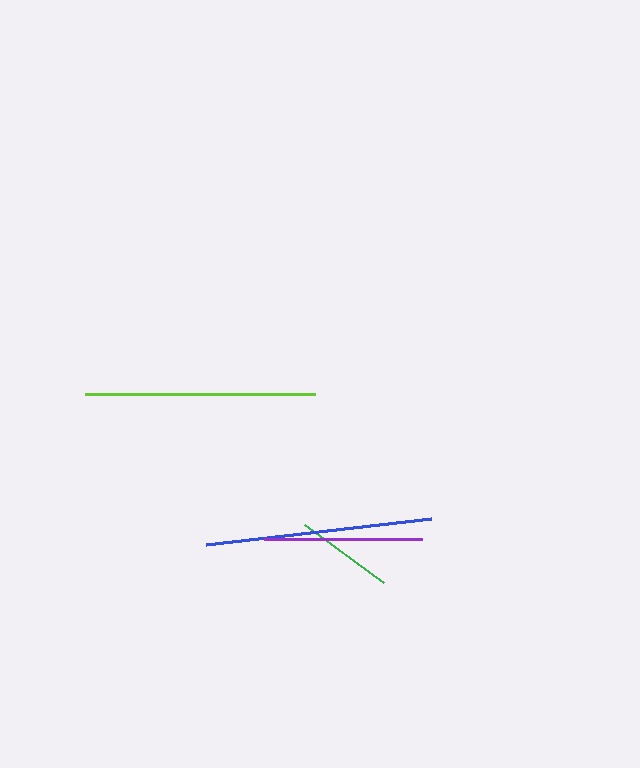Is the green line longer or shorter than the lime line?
The lime line is longer than the green line.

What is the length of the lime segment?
The lime segment is approximately 230 pixels long.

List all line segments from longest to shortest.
From longest to shortest: lime, blue, purple, green.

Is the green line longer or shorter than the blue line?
The blue line is longer than the green line.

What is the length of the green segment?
The green segment is approximately 98 pixels long.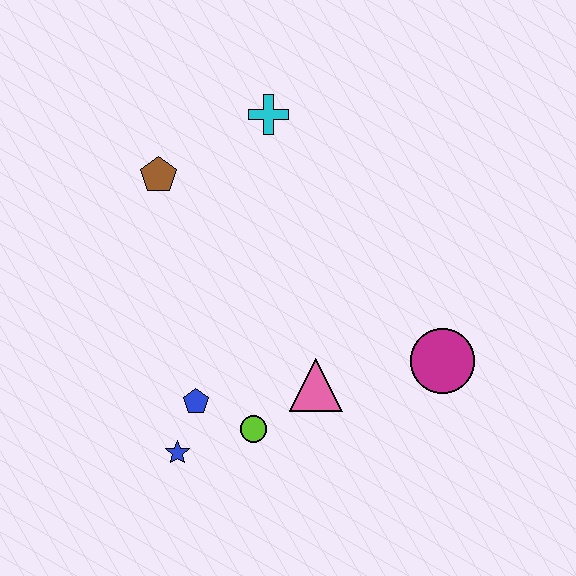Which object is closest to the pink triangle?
The lime circle is closest to the pink triangle.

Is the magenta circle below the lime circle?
No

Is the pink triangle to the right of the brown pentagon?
Yes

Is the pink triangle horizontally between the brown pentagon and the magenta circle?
Yes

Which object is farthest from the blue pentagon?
The cyan cross is farthest from the blue pentagon.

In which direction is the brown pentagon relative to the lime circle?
The brown pentagon is above the lime circle.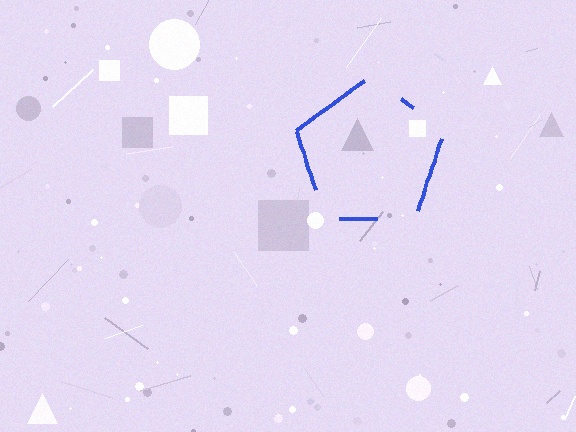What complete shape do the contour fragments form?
The contour fragments form a pentagon.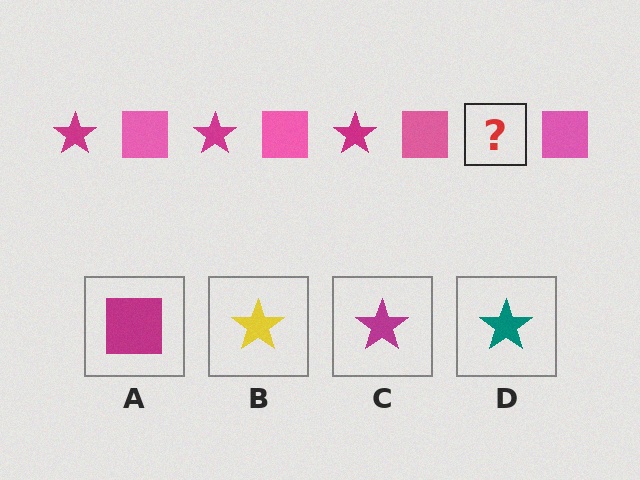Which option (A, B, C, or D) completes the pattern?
C.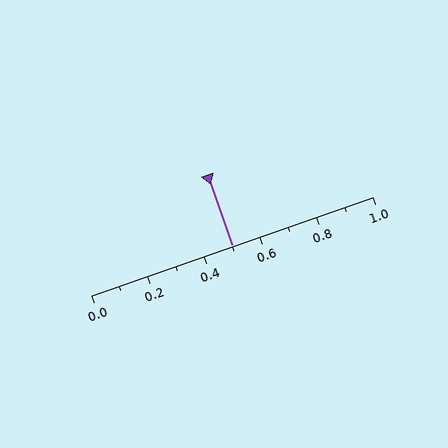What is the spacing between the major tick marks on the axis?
The major ticks are spaced 0.2 apart.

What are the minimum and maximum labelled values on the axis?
The axis runs from 0.0 to 1.0.